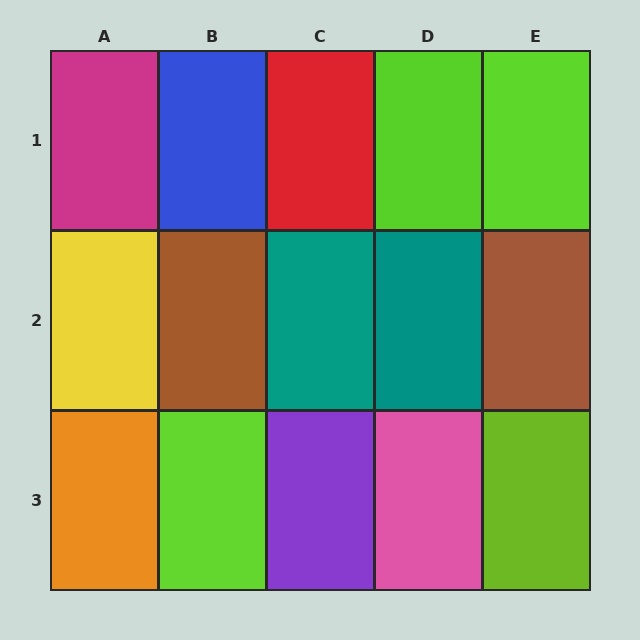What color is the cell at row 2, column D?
Teal.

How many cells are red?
1 cell is red.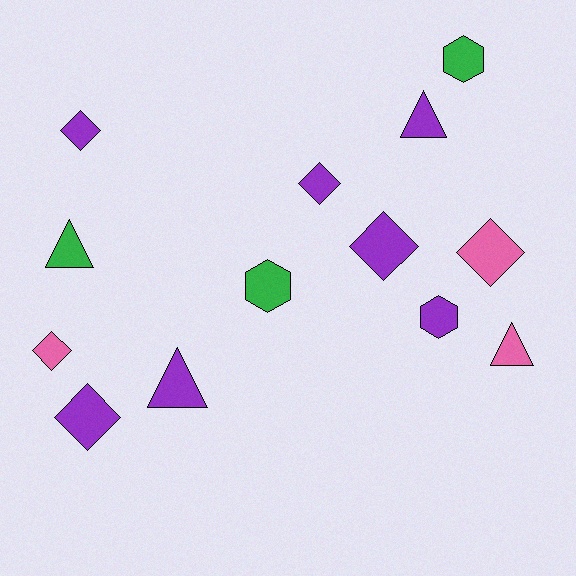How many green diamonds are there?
There are no green diamonds.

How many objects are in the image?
There are 13 objects.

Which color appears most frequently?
Purple, with 7 objects.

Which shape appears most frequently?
Diamond, with 6 objects.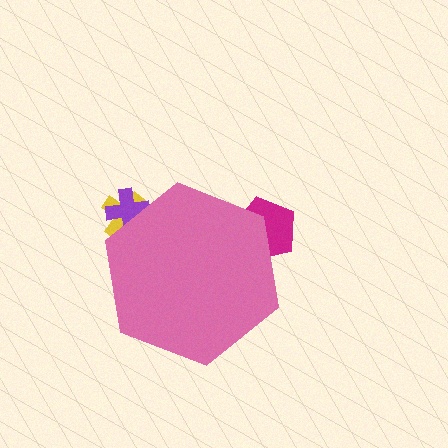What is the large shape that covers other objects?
A pink hexagon.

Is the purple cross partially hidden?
Yes, the purple cross is partially hidden behind the pink hexagon.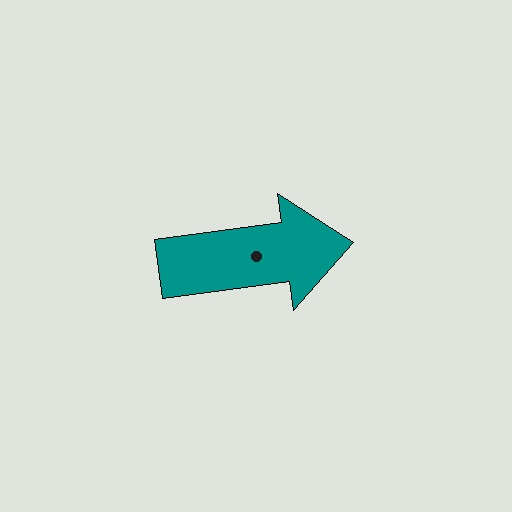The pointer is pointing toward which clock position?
Roughly 3 o'clock.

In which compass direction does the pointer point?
East.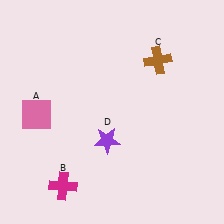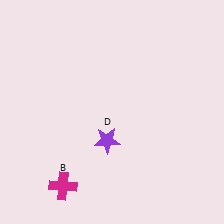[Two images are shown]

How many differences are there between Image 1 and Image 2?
There are 2 differences between the two images.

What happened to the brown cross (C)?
The brown cross (C) was removed in Image 2. It was in the top-right area of Image 1.